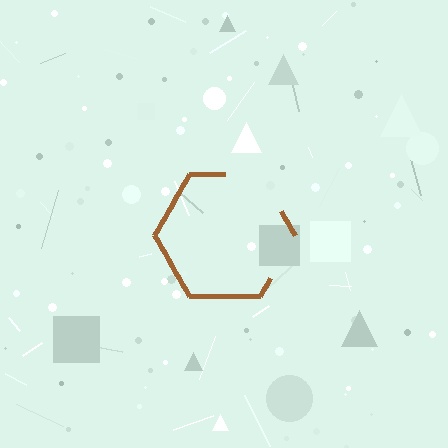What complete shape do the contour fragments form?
The contour fragments form a hexagon.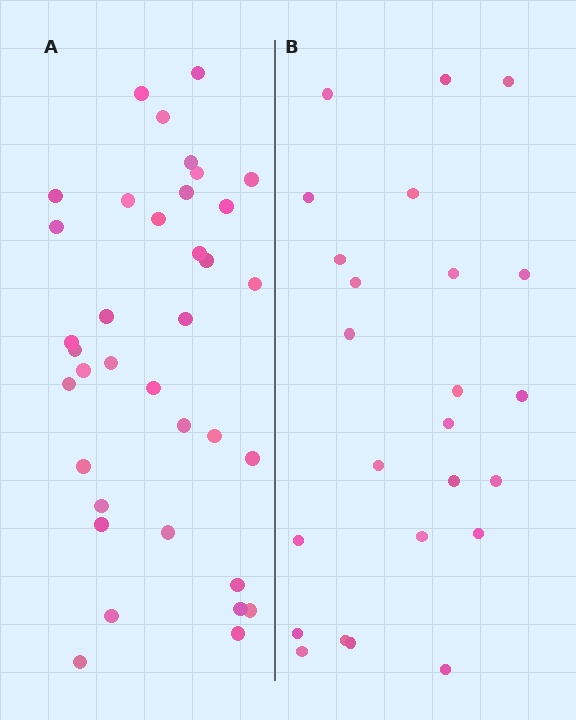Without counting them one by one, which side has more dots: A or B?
Region A (the left region) has more dots.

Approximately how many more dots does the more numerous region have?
Region A has roughly 12 or so more dots than region B.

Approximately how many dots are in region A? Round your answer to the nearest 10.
About 40 dots. (The exact count is 36, which rounds to 40.)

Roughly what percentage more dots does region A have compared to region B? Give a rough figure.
About 50% more.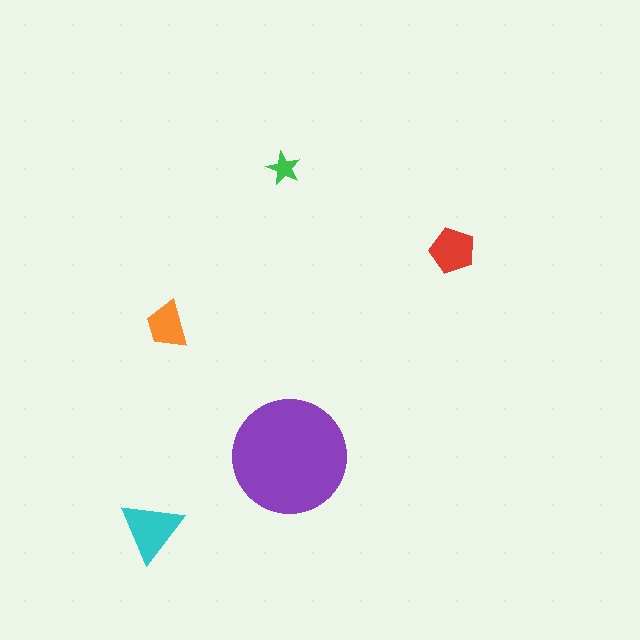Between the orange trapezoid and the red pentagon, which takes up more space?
The red pentagon.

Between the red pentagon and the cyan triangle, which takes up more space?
The cyan triangle.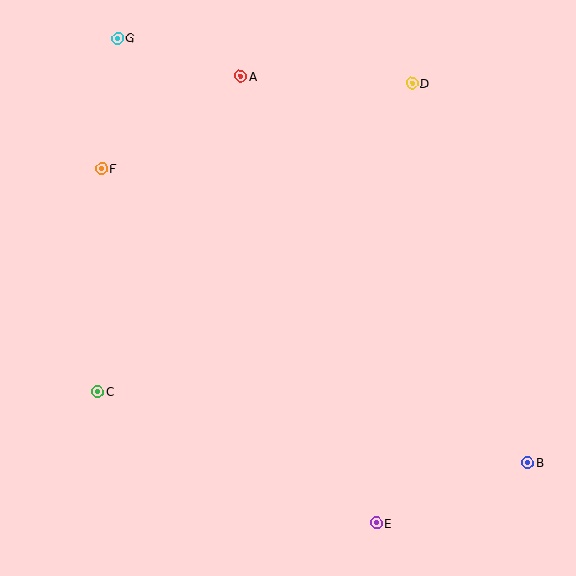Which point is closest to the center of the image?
Point C at (98, 391) is closest to the center.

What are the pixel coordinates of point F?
Point F is at (102, 169).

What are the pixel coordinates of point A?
Point A is at (241, 76).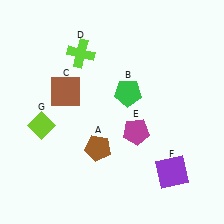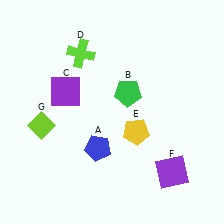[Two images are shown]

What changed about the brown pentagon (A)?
In Image 1, A is brown. In Image 2, it changed to blue.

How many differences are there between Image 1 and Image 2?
There are 3 differences between the two images.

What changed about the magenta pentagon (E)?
In Image 1, E is magenta. In Image 2, it changed to yellow.